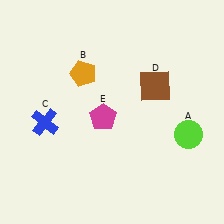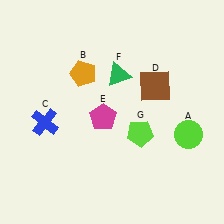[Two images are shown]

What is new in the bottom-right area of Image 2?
A lime pentagon (G) was added in the bottom-right area of Image 2.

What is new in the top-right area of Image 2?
A green triangle (F) was added in the top-right area of Image 2.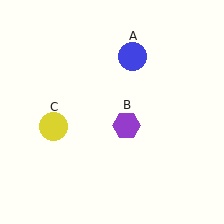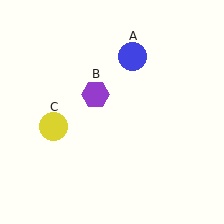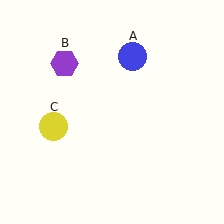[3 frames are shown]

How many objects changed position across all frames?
1 object changed position: purple hexagon (object B).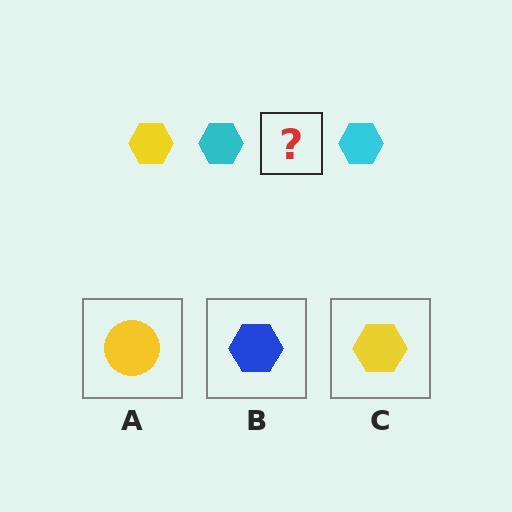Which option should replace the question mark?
Option C.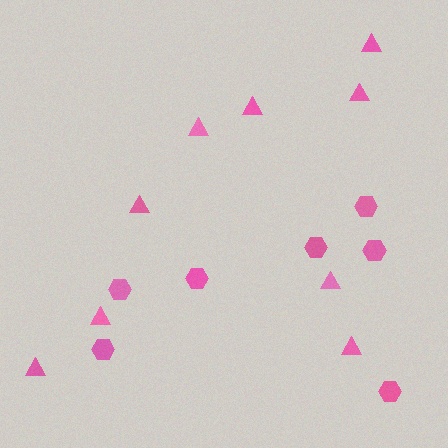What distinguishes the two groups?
There are 2 groups: one group of triangles (9) and one group of hexagons (7).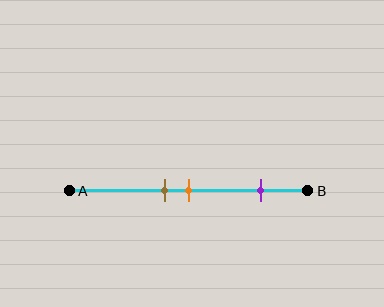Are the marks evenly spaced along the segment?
No, the marks are not evenly spaced.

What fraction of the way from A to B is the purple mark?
The purple mark is approximately 80% (0.8) of the way from A to B.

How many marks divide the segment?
There are 3 marks dividing the segment.